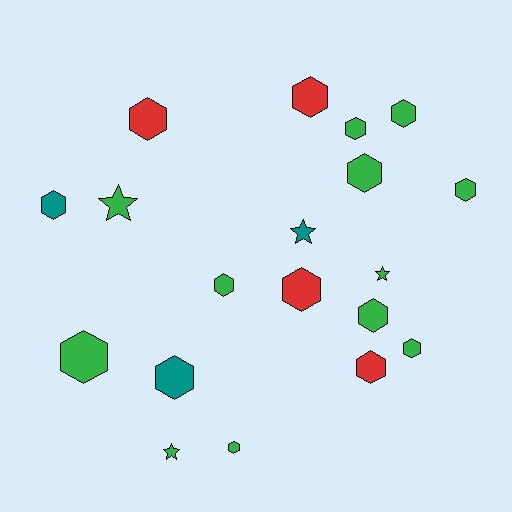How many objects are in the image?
There are 19 objects.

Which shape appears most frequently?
Hexagon, with 15 objects.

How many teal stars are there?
There is 1 teal star.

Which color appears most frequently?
Green, with 12 objects.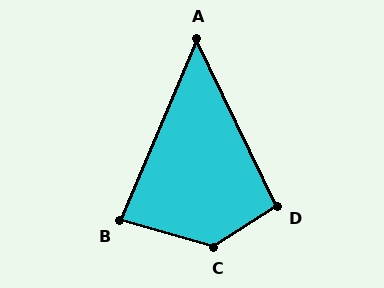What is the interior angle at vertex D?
Approximately 97 degrees (obtuse).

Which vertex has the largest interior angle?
C, at approximately 131 degrees.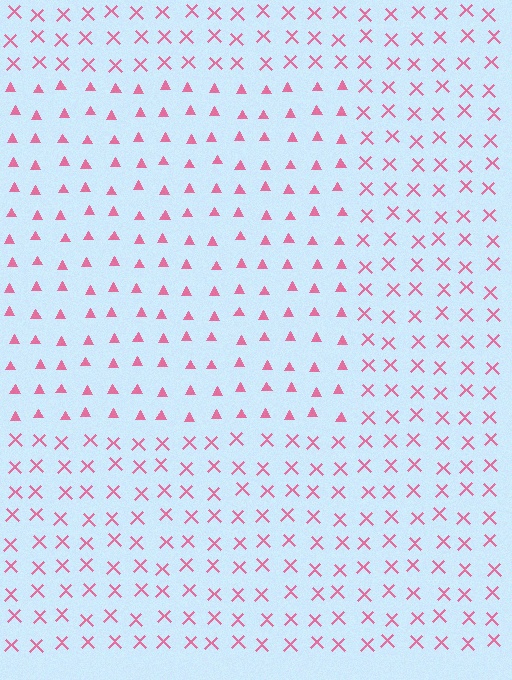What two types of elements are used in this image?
The image uses triangles inside the rectangle region and X marks outside it.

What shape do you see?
I see a rectangle.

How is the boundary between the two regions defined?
The boundary is defined by a change in element shape: triangles inside vs. X marks outside. All elements share the same color and spacing.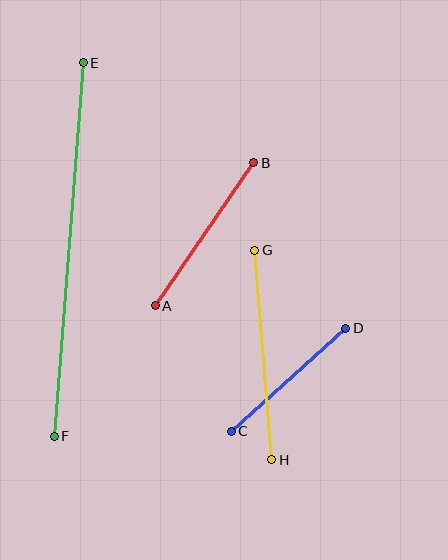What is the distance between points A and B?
The distance is approximately 174 pixels.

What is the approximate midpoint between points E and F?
The midpoint is at approximately (69, 250) pixels.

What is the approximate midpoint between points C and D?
The midpoint is at approximately (288, 380) pixels.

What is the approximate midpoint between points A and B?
The midpoint is at approximately (204, 234) pixels.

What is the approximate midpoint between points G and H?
The midpoint is at approximately (263, 355) pixels.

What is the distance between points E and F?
The distance is approximately 374 pixels.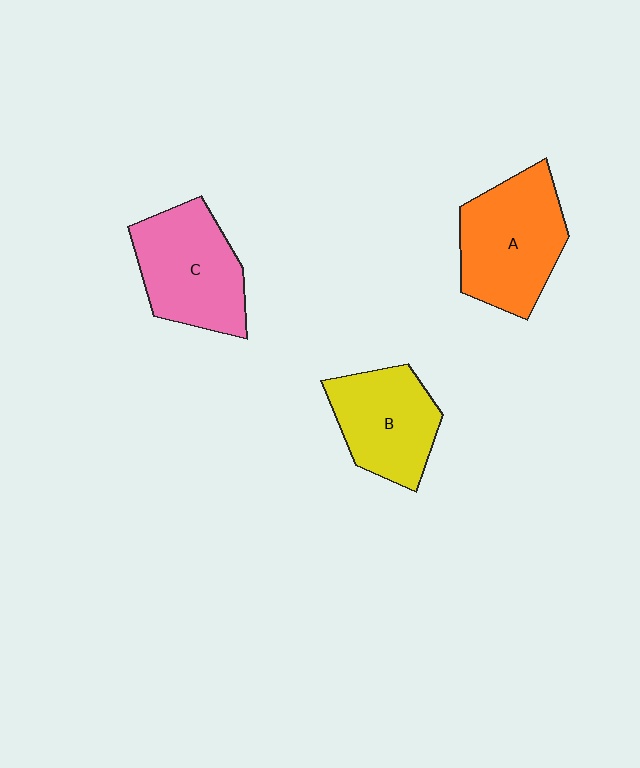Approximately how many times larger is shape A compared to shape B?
Approximately 1.2 times.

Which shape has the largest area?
Shape A (orange).